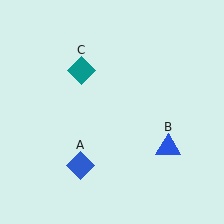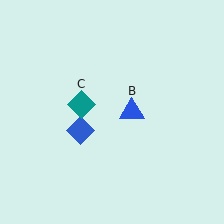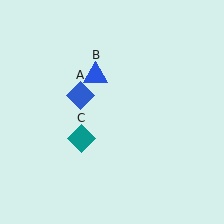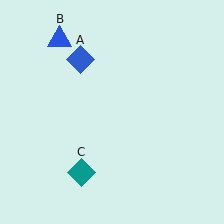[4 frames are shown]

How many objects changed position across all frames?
3 objects changed position: blue diamond (object A), blue triangle (object B), teal diamond (object C).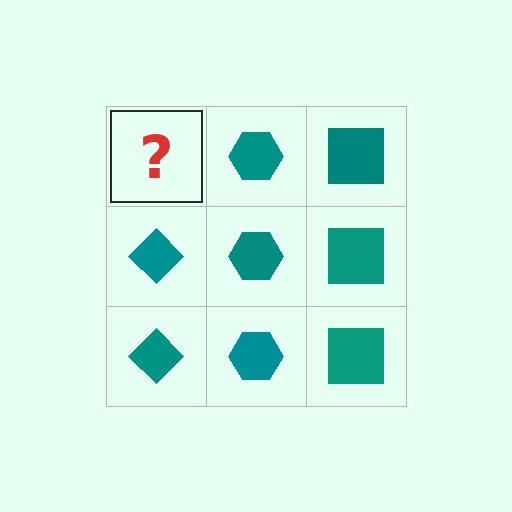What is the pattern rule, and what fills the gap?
The rule is that each column has a consistent shape. The gap should be filled with a teal diamond.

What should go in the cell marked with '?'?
The missing cell should contain a teal diamond.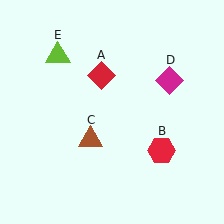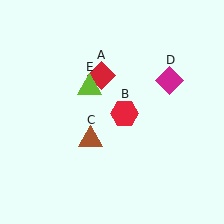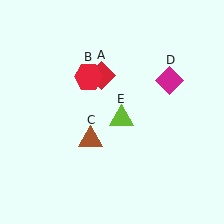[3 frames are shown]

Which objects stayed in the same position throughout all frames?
Red diamond (object A) and brown triangle (object C) and magenta diamond (object D) remained stationary.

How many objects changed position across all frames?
2 objects changed position: red hexagon (object B), lime triangle (object E).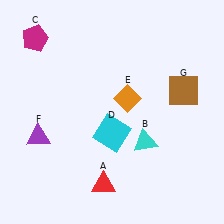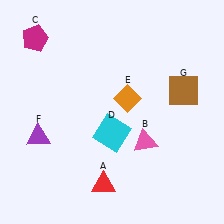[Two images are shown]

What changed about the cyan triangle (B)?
In Image 1, B is cyan. In Image 2, it changed to pink.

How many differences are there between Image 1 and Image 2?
There is 1 difference between the two images.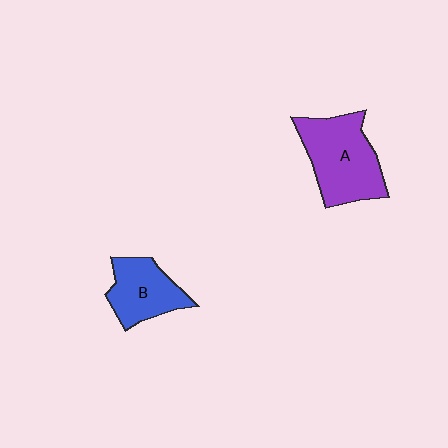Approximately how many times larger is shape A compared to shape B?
Approximately 1.5 times.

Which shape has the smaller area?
Shape B (blue).